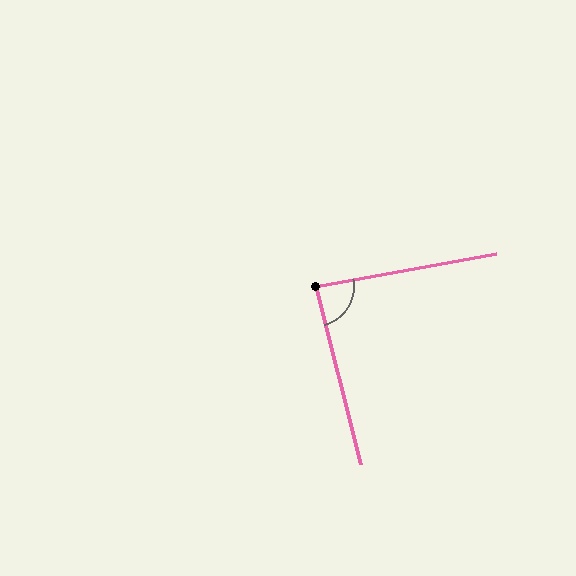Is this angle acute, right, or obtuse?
It is approximately a right angle.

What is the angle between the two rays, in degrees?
Approximately 86 degrees.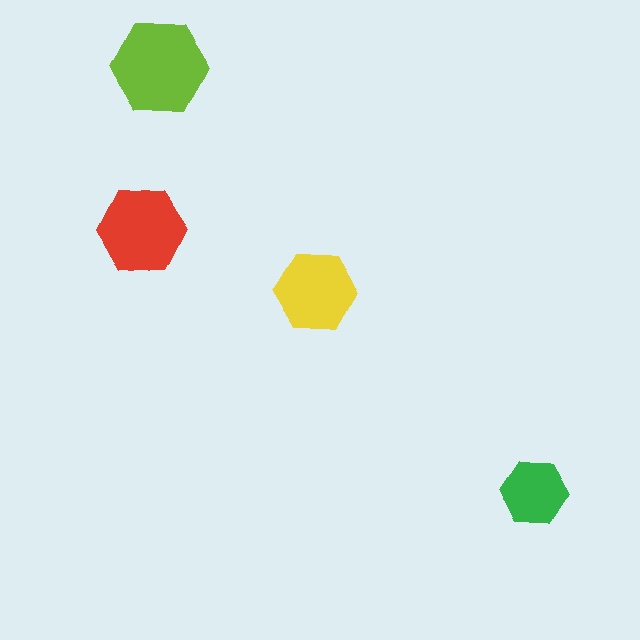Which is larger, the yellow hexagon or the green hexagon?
The yellow one.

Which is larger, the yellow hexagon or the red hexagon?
The red one.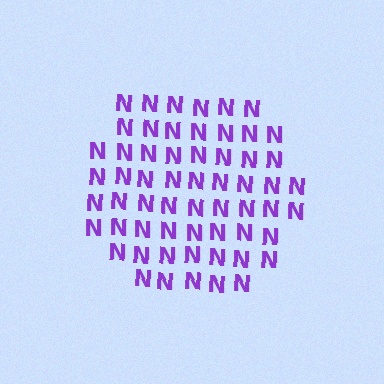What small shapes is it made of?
It is made of small letter N's.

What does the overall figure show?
The overall figure shows a hexagon.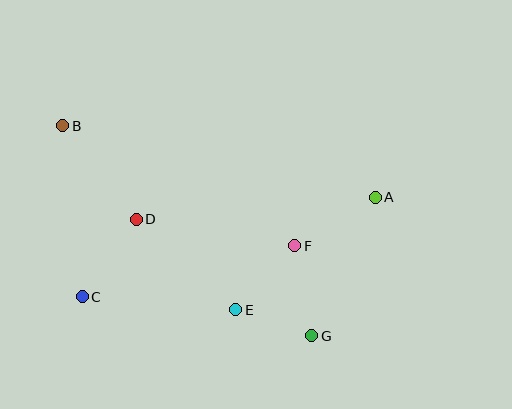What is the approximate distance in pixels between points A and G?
The distance between A and G is approximately 152 pixels.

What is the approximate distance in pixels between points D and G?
The distance between D and G is approximately 210 pixels.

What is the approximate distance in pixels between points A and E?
The distance between A and E is approximately 179 pixels.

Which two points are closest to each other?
Points E and G are closest to each other.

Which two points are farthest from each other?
Points B and G are farthest from each other.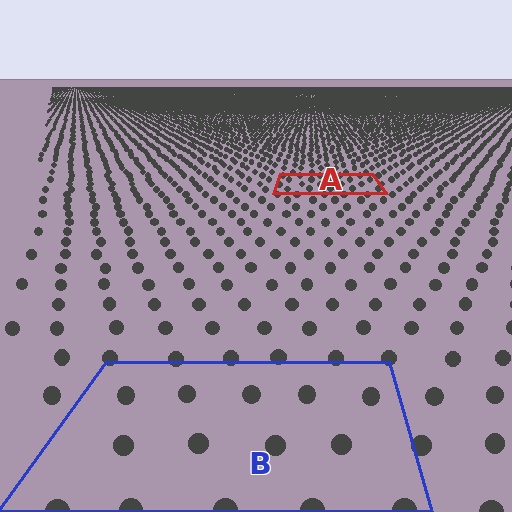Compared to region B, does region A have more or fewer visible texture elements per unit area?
Region A has more texture elements per unit area — they are packed more densely because it is farther away.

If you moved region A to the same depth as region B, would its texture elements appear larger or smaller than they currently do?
They would appear larger. At a closer depth, the same texture elements are projected at a bigger on-screen size.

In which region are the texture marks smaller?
The texture marks are smaller in region A, because it is farther away.